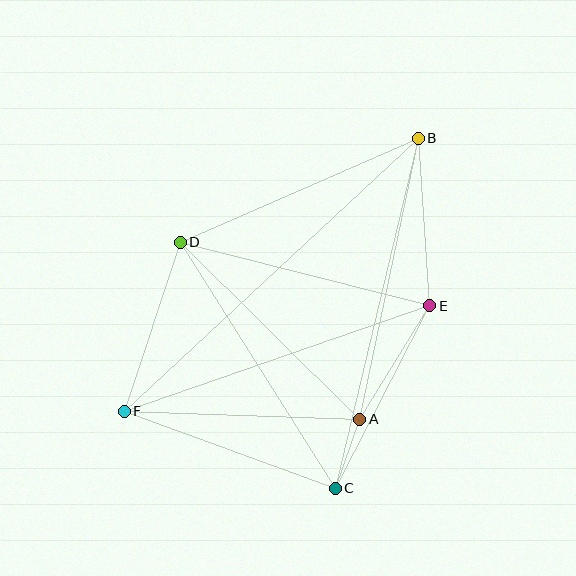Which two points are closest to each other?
Points A and C are closest to each other.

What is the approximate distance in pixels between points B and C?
The distance between B and C is approximately 360 pixels.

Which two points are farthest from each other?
Points B and F are farthest from each other.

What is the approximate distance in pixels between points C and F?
The distance between C and F is approximately 224 pixels.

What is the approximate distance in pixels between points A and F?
The distance between A and F is approximately 235 pixels.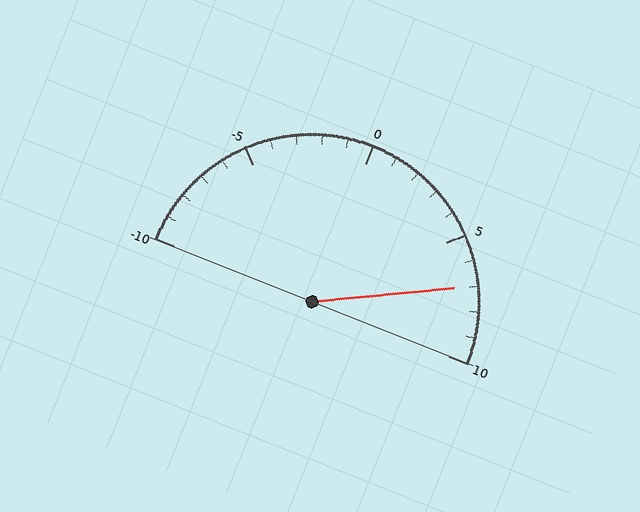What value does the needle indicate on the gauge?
The needle indicates approximately 7.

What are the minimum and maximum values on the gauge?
The gauge ranges from -10 to 10.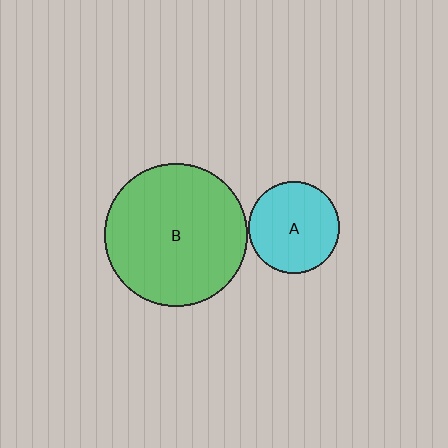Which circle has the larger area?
Circle B (green).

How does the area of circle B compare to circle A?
Approximately 2.4 times.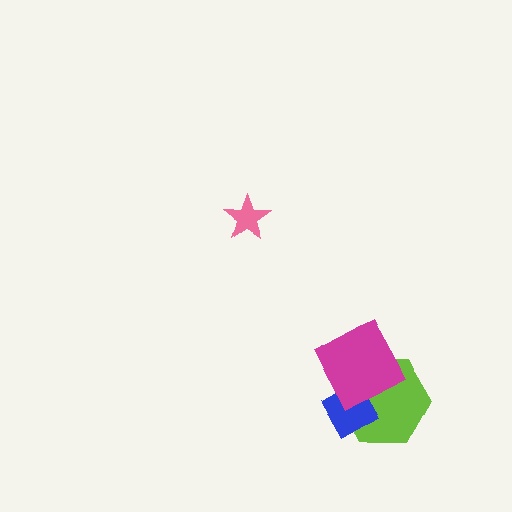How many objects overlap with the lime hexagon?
2 objects overlap with the lime hexagon.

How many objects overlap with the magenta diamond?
2 objects overlap with the magenta diamond.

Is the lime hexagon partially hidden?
Yes, it is partially covered by another shape.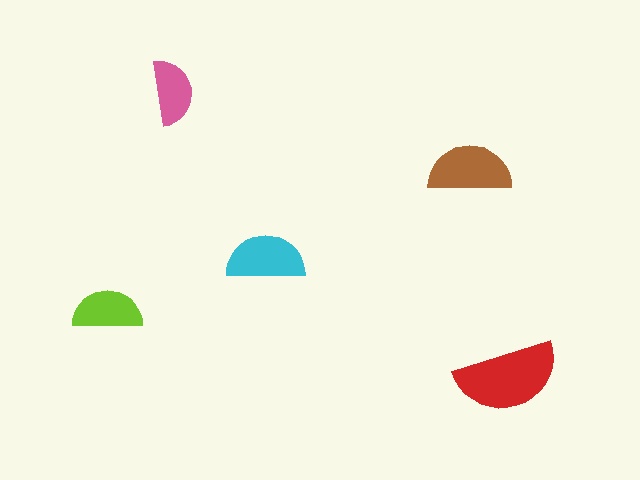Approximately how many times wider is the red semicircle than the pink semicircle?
About 1.5 times wider.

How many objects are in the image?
There are 5 objects in the image.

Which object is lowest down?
The red semicircle is bottommost.